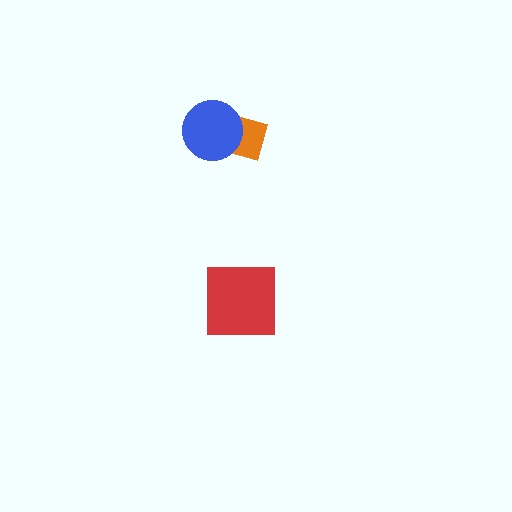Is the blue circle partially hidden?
No, no other shape covers it.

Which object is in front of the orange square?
The blue circle is in front of the orange square.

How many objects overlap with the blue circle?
1 object overlaps with the blue circle.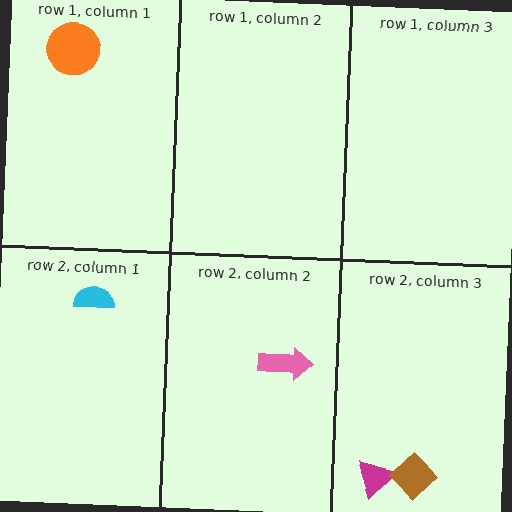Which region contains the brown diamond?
The row 2, column 3 region.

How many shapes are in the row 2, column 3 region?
2.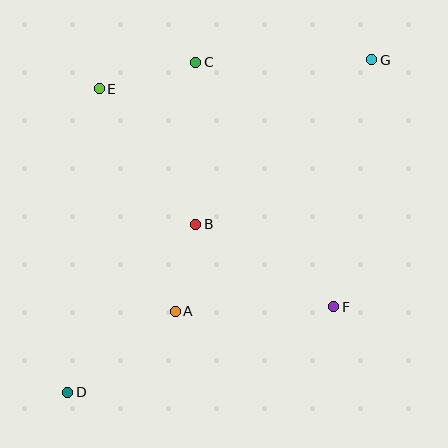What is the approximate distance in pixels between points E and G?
The distance between E and G is approximately 274 pixels.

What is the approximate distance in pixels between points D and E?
The distance between D and E is approximately 305 pixels.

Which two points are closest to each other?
Points A and B are closest to each other.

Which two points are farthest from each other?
Points D and G are farthest from each other.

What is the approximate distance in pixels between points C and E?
The distance between C and E is approximately 100 pixels.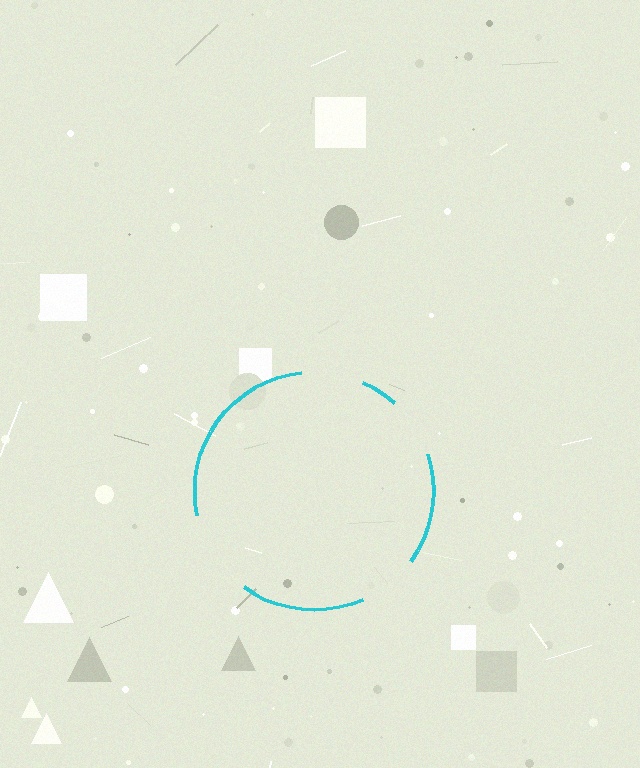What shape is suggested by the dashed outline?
The dashed outline suggests a circle.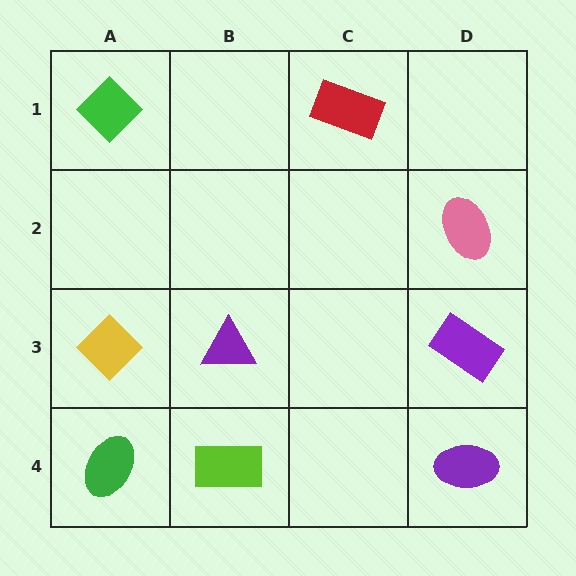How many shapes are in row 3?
3 shapes.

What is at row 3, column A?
A yellow diamond.